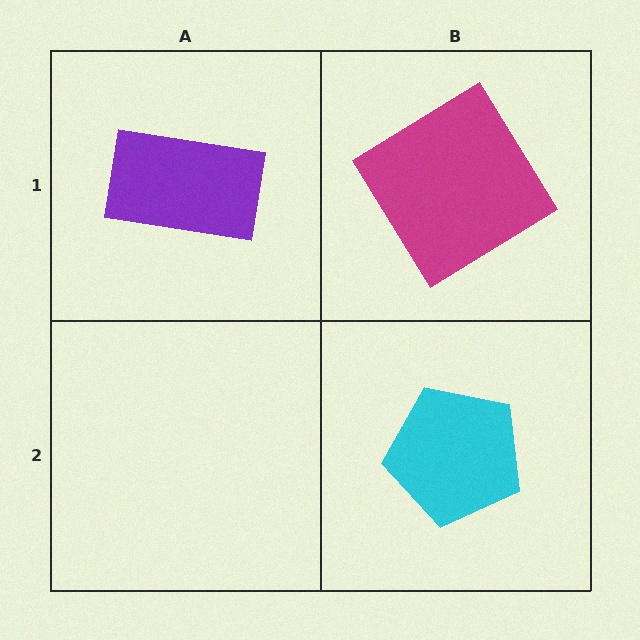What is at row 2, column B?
A cyan pentagon.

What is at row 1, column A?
A purple rectangle.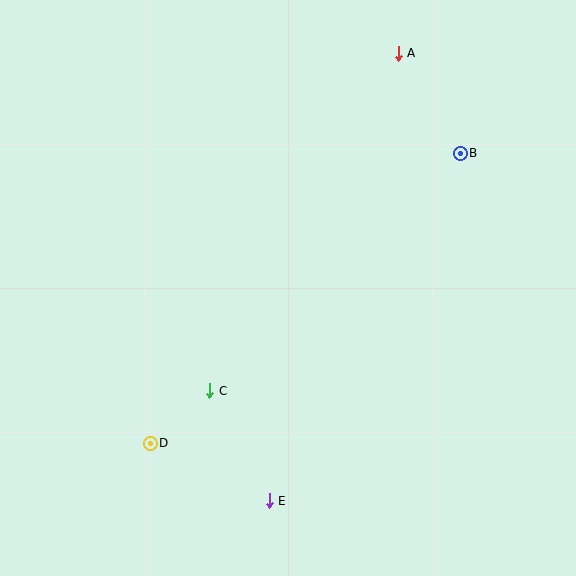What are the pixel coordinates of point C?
Point C is at (210, 391).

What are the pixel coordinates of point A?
Point A is at (398, 53).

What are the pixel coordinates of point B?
Point B is at (460, 153).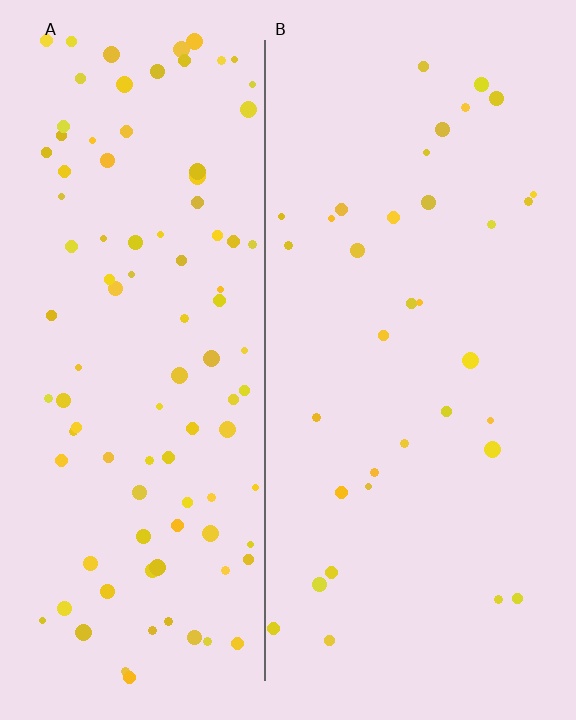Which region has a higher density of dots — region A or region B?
A (the left).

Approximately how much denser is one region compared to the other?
Approximately 2.8× — region A over region B.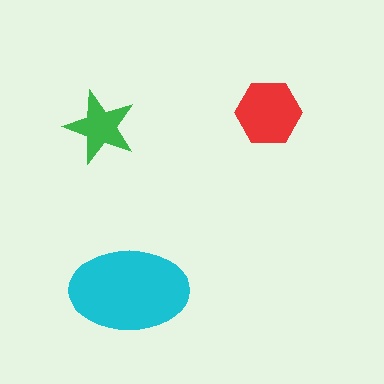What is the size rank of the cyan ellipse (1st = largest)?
1st.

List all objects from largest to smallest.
The cyan ellipse, the red hexagon, the green star.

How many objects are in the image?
There are 3 objects in the image.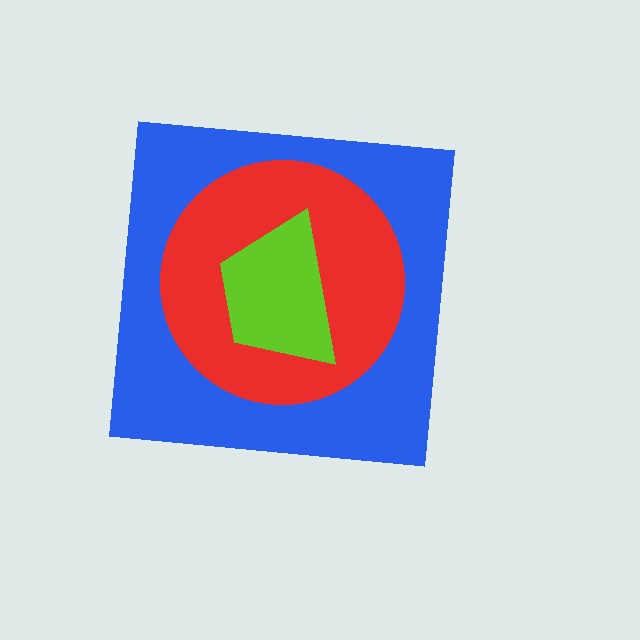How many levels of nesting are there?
3.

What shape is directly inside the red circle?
The lime trapezoid.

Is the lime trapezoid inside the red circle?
Yes.